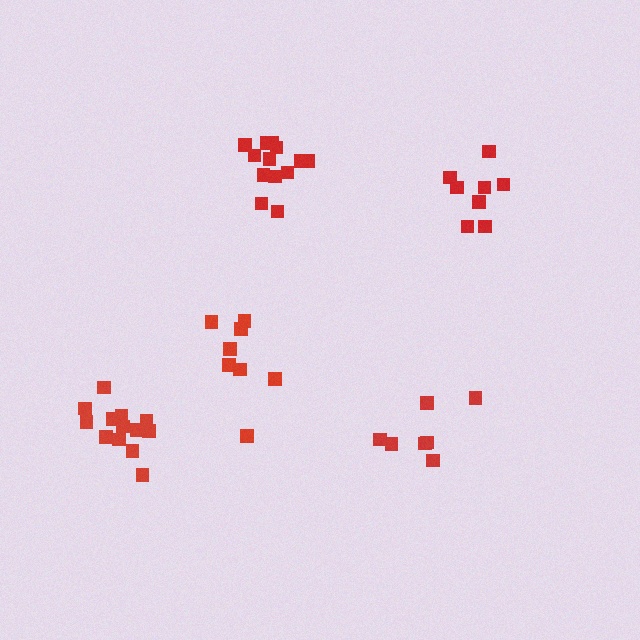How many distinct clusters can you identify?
There are 5 distinct clusters.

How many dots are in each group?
Group 1: 8 dots, Group 2: 7 dots, Group 3: 8 dots, Group 4: 13 dots, Group 5: 13 dots (49 total).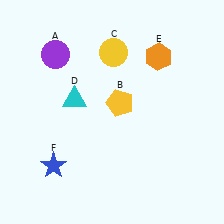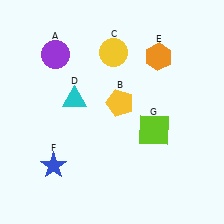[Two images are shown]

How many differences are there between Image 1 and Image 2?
There is 1 difference between the two images.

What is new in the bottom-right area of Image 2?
A lime square (G) was added in the bottom-right area of Image 2.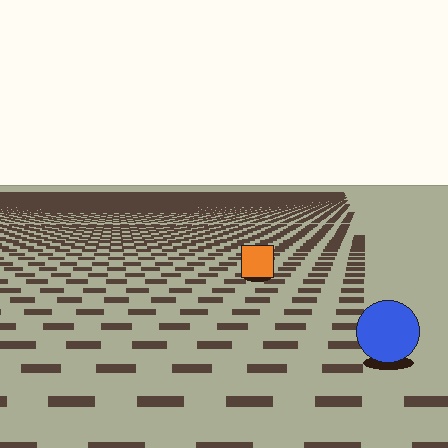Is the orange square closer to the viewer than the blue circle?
No. The blue circle is closer — you can tell from the texture gradient: the ground texture is coarser near it.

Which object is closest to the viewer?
The blue circle is closest. The texture marks near it are larger and more spread out.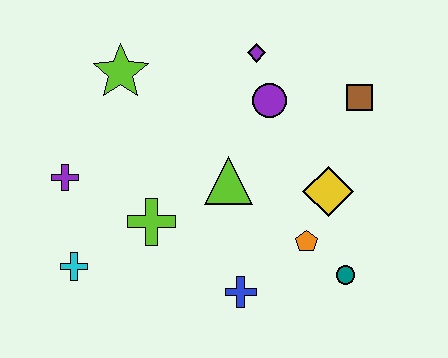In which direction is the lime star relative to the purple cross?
The lime star is above the purple cross.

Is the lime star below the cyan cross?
No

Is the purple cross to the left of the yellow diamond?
Yes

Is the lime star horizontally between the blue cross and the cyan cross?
Yes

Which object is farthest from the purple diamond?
The cyan cross is farthest from the purple diamond.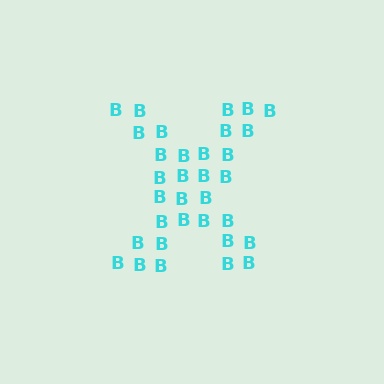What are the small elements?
The small elements are letter B's.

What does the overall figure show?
The overall figure shows the letter X.